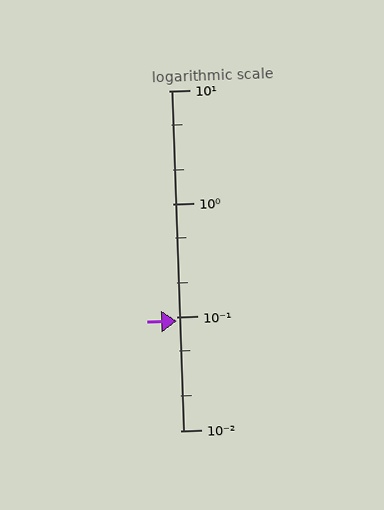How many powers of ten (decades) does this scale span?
The scale spans 3 decades, from 0.01 to 10.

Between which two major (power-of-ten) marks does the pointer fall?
The pointer is between 0.01 and 0.1.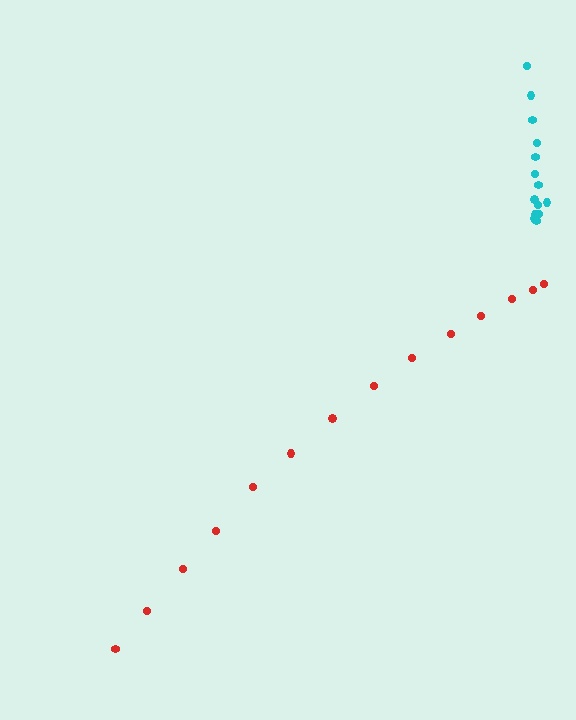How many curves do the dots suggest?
There are 2 distinct paths.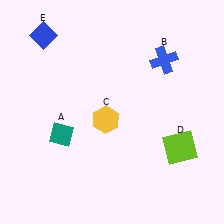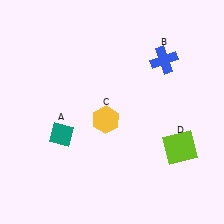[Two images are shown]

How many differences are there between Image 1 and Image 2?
There is 1 difference between the two images.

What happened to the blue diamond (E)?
The blue diamond (E) was removed in Image 2. It was in the top-left area of Image 1.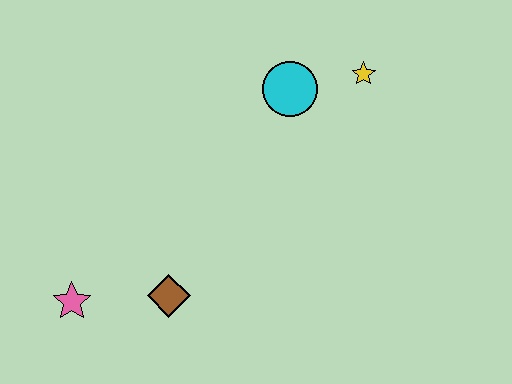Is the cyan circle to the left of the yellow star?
Yes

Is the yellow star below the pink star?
No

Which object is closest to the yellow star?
The cyan circle is closest to the yellow star.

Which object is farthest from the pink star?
The yellow star is farthest from the pink star.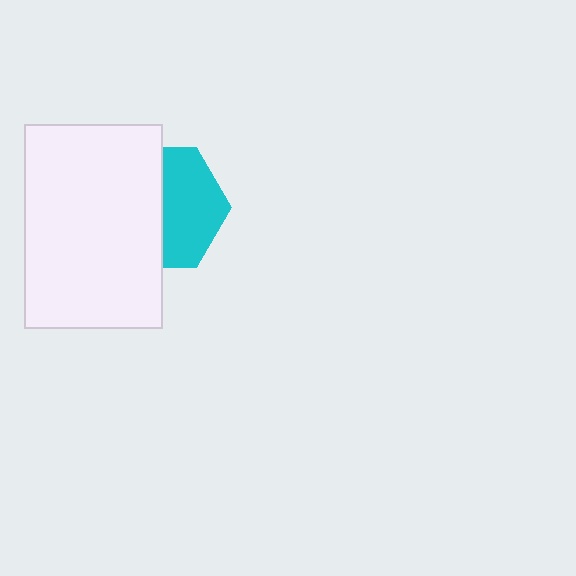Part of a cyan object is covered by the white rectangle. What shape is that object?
It is a hexagon.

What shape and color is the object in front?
The object in front is a white rectangle.